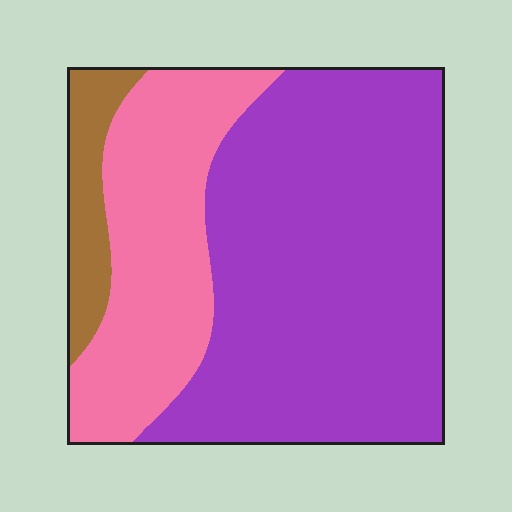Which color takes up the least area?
Brown, at roughly 10%.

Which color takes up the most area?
Purple, at roughly 60%.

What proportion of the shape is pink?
Pink covers roughly 30% of the shape.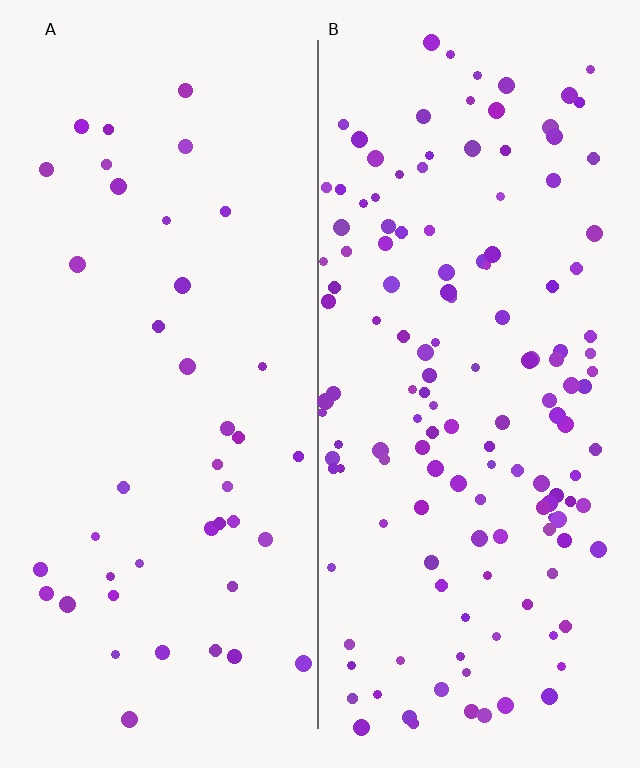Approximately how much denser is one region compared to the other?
Approximately 3.4× — region B over region A.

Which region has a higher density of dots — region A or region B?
B (the right).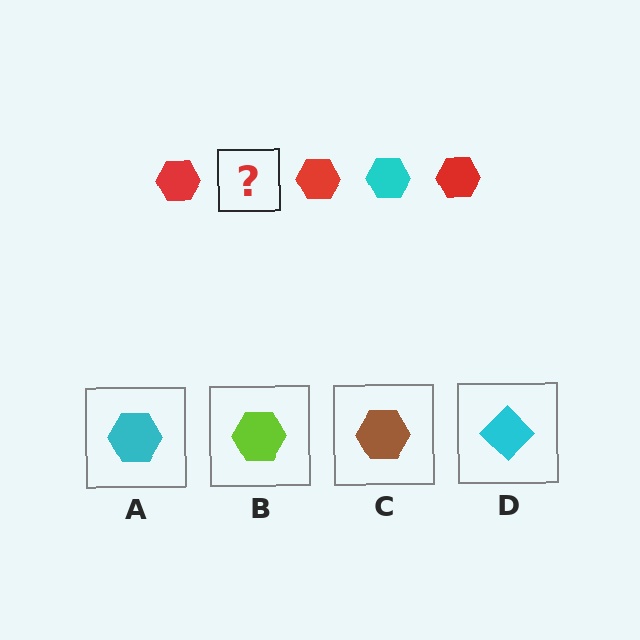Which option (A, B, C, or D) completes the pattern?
A.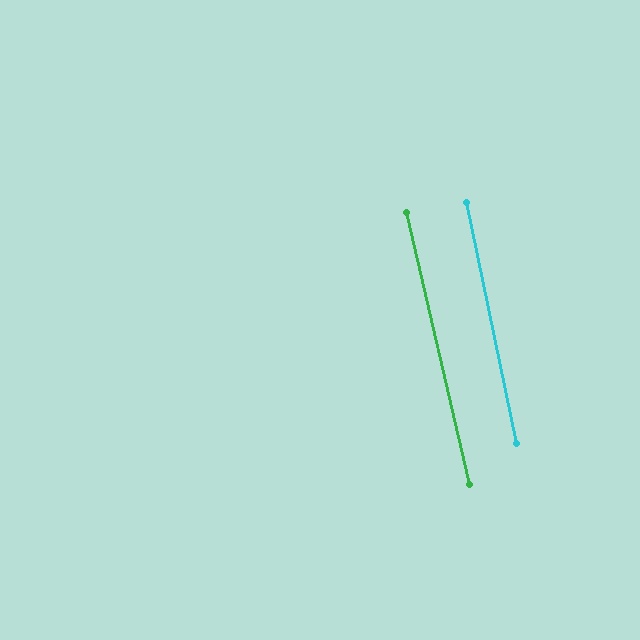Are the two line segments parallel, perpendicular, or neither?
Parallel — their directions differ by only 1.4°.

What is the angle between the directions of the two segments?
Approximately 1 degree.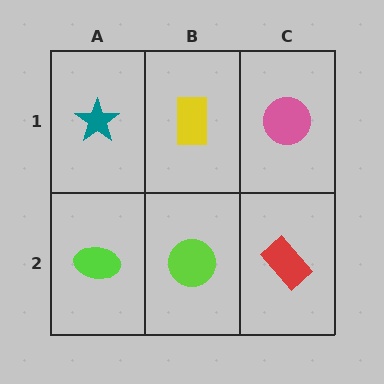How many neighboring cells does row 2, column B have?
3.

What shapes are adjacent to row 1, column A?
A lime ellipse (row 2, column A), a yellow rectangle (row 1, column B).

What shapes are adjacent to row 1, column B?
A lime circle (row 2, column B), a teal star (row 1, column A), a pink circle (row 1, column C).